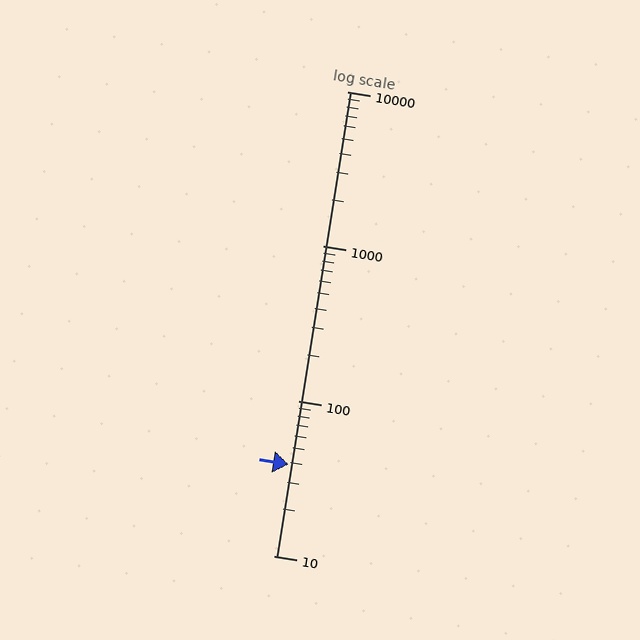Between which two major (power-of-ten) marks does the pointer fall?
The pointer is between 10 and 100.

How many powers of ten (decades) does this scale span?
The scale spans 3 decades, from 10 to 10000.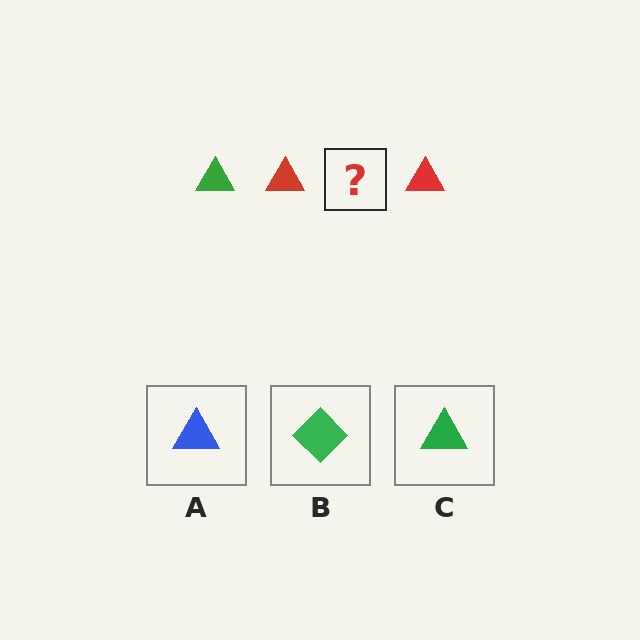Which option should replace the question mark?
Option C.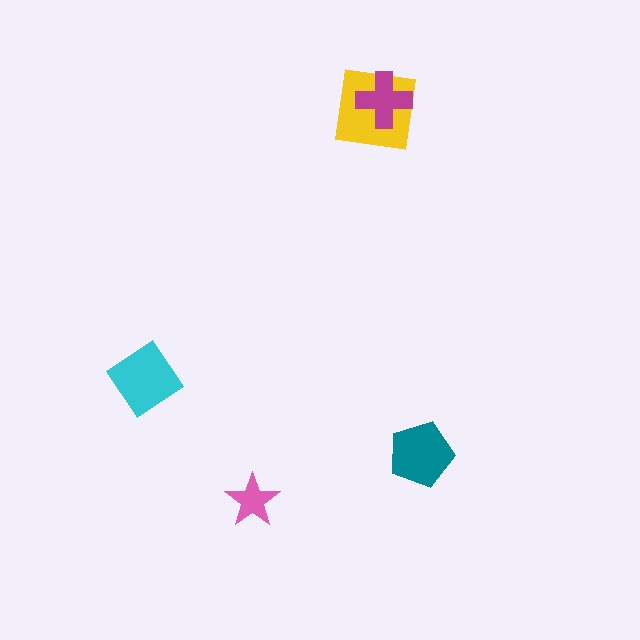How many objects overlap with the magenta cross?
1 object overlaps with the magenta cross.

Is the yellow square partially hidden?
Yes, it is partially covered by another shape.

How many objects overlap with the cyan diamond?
0 objects overlap with the cyan diamond.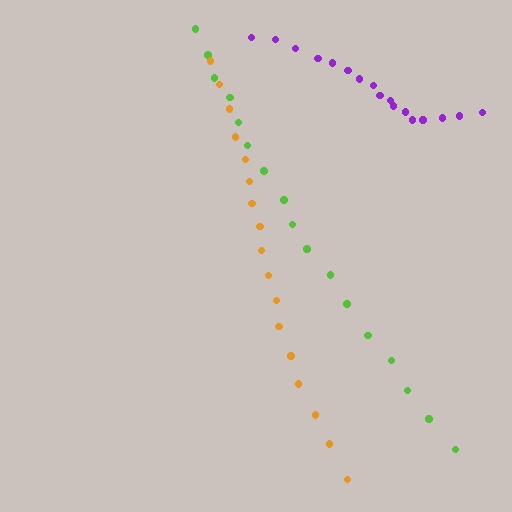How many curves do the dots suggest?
There are 3 distinct paths.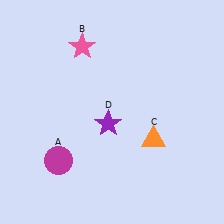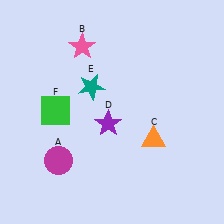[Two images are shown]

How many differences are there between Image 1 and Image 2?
There are 2 differences between the two images.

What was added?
A teal star (E), a green square (F) were added in Image 2.